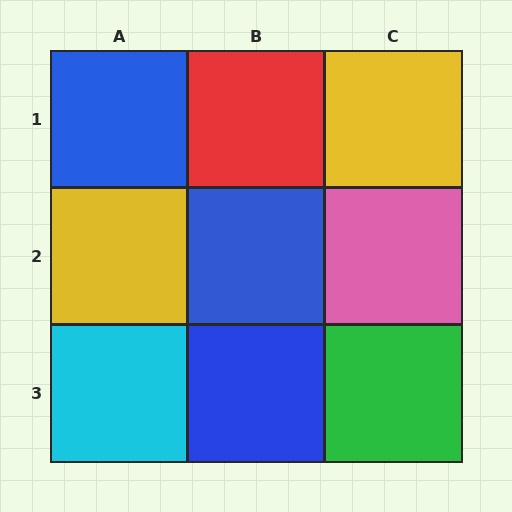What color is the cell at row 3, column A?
Cyan.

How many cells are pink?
1 cell is pink.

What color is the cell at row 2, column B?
Blue.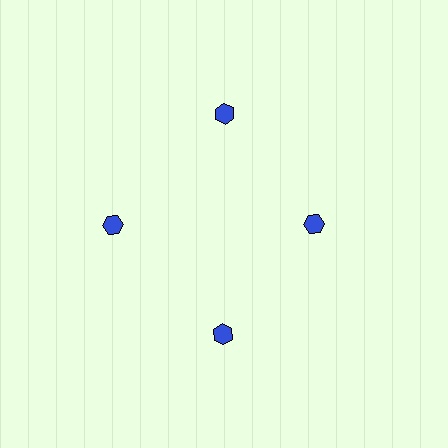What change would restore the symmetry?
The symmetry would be restored by moving it outward, back onto the ring so that all 4 hexagons sit at equal angles and equal distance from the center.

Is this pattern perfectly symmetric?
No. The 4 blue hexagons are arranged in a ring, but one element near the 3 o'clock position is pulled inward toward the center, breaking the 4-fold rotational symmetry.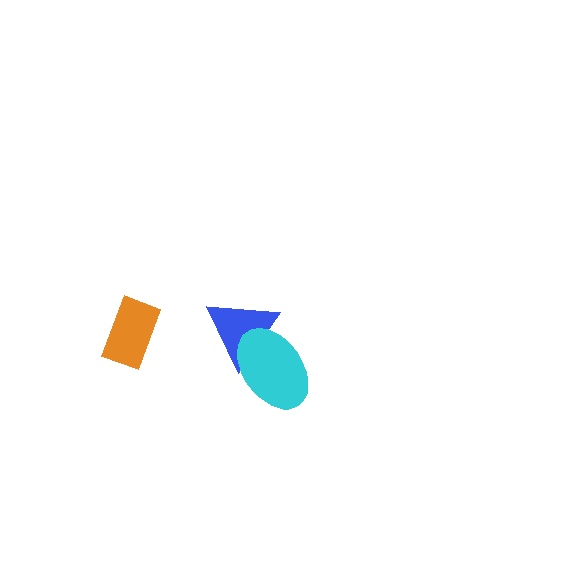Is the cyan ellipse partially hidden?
No, no other shape covers it.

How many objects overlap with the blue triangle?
1 object overlaps with the blue triangle.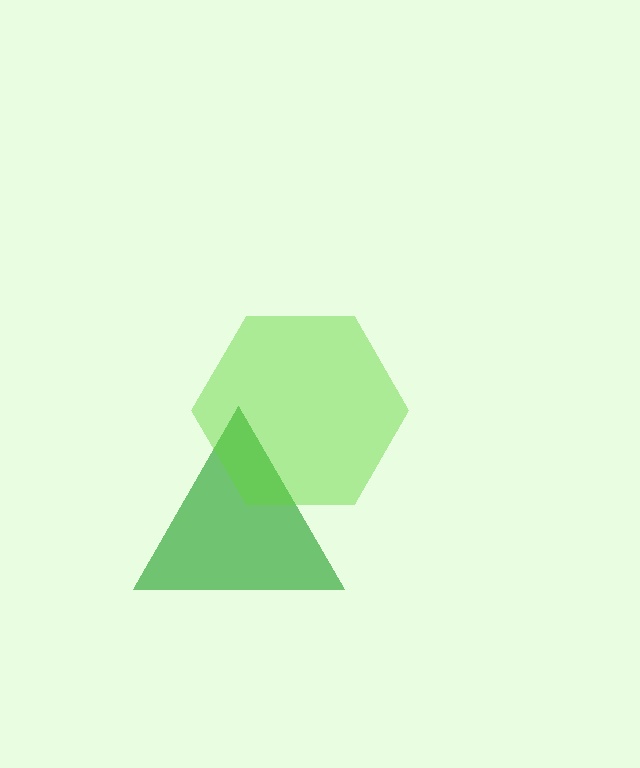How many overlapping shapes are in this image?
There are 2 overlapping shapes in the image.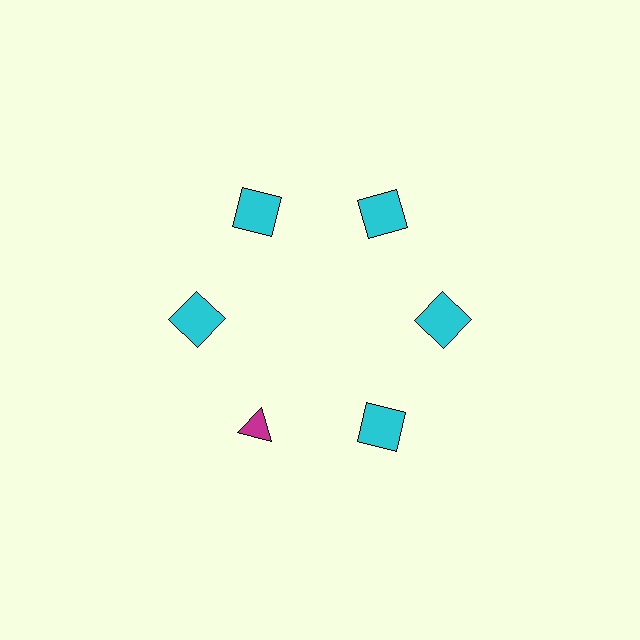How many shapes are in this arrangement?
There are 6 shapes arranged in a ring pattern.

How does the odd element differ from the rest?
It differs in both color (magenta instead of cyan) and shape (triangle instead of square).